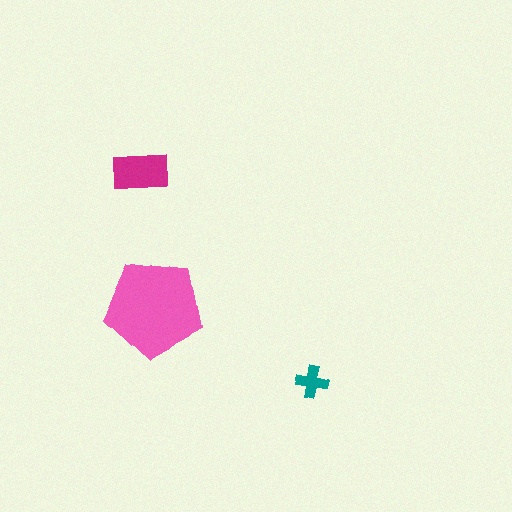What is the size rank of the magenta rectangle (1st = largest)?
2nd.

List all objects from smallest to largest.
The teal cross, the magenta rectangle, the pink pentagon.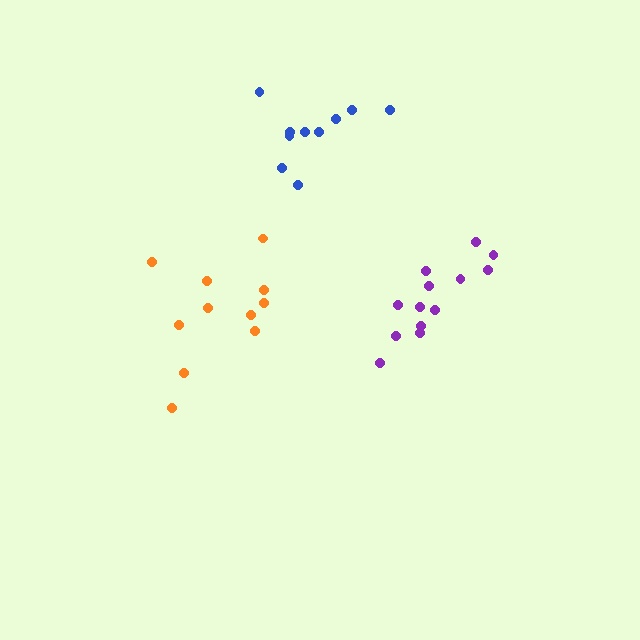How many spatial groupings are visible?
There are 3 spatial groupings.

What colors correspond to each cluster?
The clusters are colored: orange, purple, blue.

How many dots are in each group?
Group 1: 11 dots, Group 2: 13 dots, Group 3: 10 dots (34 total).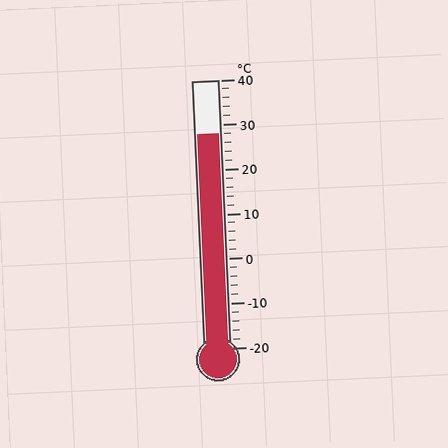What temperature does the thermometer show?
The thermometer shows approximately 28°C.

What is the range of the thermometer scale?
The thermometer scale ranges from -20°C to 40°C.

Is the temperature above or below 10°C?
The temperature is above 10°C.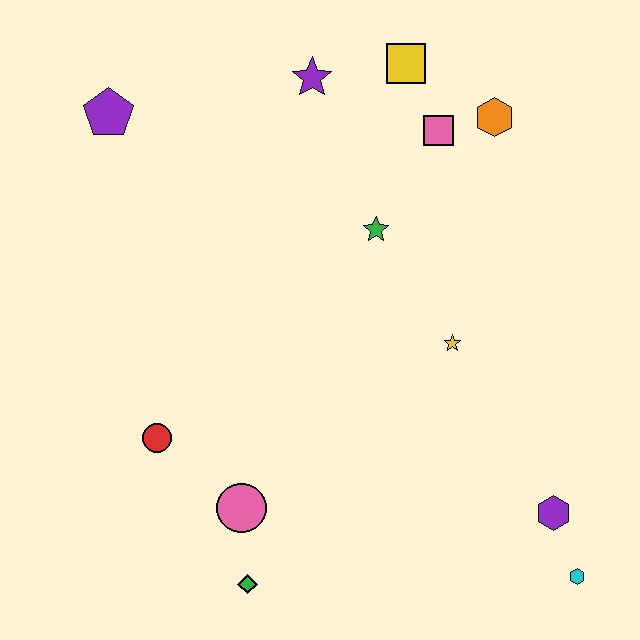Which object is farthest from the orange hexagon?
The green diamond is farthest from the orange hexagon.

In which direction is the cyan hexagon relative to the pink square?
The cyan hexagon is below the pink square.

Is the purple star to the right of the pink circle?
Yes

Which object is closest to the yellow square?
The pink square is closest to the yellow square.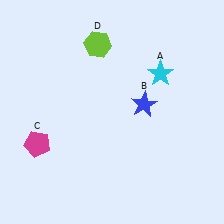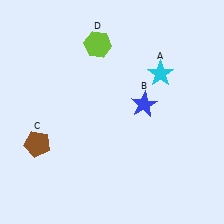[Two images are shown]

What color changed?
The pentagon (C) changed from magenta in Image 1 to brown in Image 2.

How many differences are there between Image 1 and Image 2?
There is 1 difference between the two images.